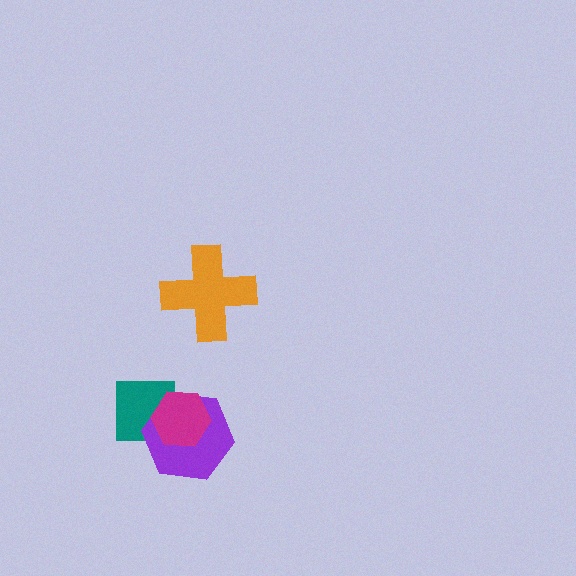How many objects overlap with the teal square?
2 objects overlap with the teal square.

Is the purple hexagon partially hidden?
Yes, it is partially covered by another shape.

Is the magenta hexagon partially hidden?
No, no other shape covers it.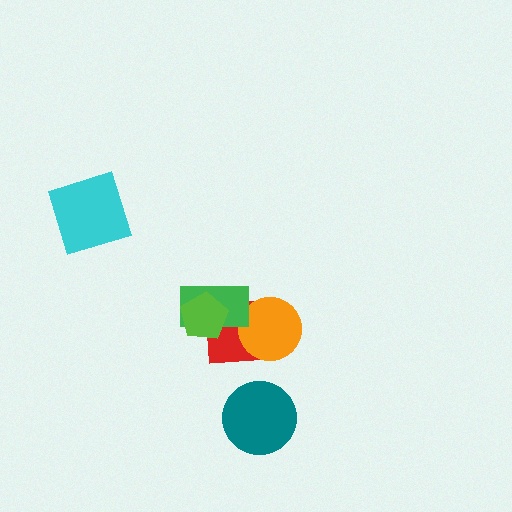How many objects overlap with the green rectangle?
2 objects overlap with the green rectangle.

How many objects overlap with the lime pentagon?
2 objects overlap with the lime pentagon.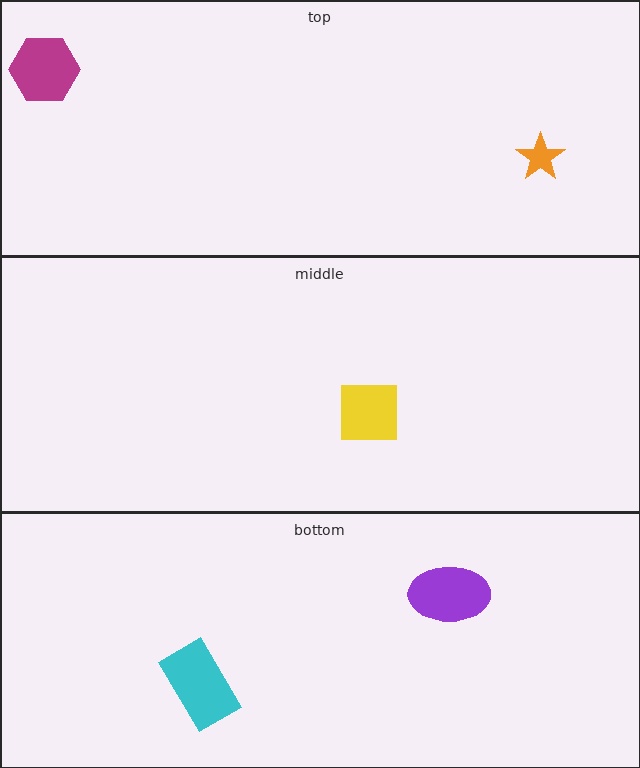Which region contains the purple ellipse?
The bottom region.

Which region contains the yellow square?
The middle region.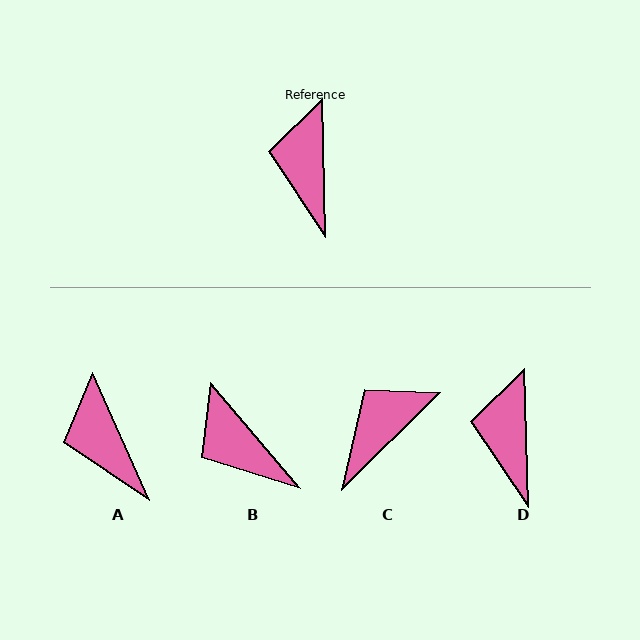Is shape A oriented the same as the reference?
No, it is off by about 22 degrees.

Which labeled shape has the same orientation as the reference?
D.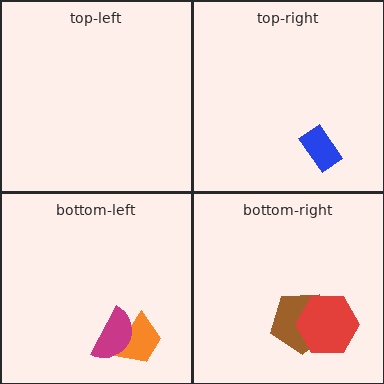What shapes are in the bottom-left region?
The orange trapezoid, the magenta semicircle.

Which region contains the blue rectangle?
The top-right region.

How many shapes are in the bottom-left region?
2.